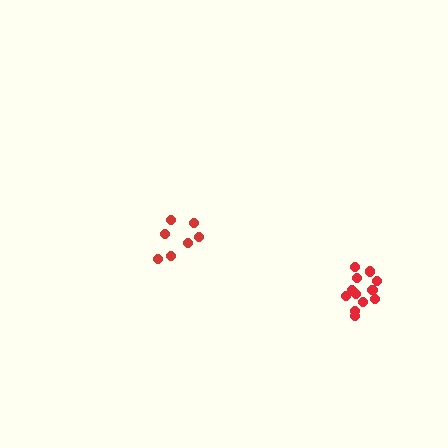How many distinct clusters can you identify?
There are 2 distinct clusters.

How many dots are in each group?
Group 1: 7 dots, Group 2: 12 dots (19 total).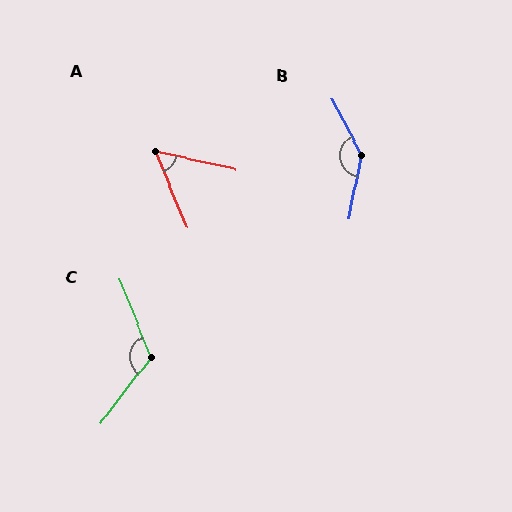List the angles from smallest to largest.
A (56°), C (121°), B (141°).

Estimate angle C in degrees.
Approximately 121 degrees.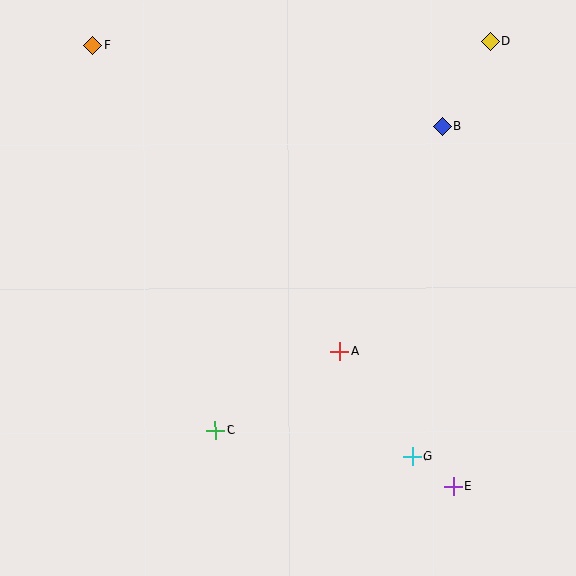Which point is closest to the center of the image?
Point A at (340, 351) is closest to the center.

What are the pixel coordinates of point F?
Point F is at (93, 45).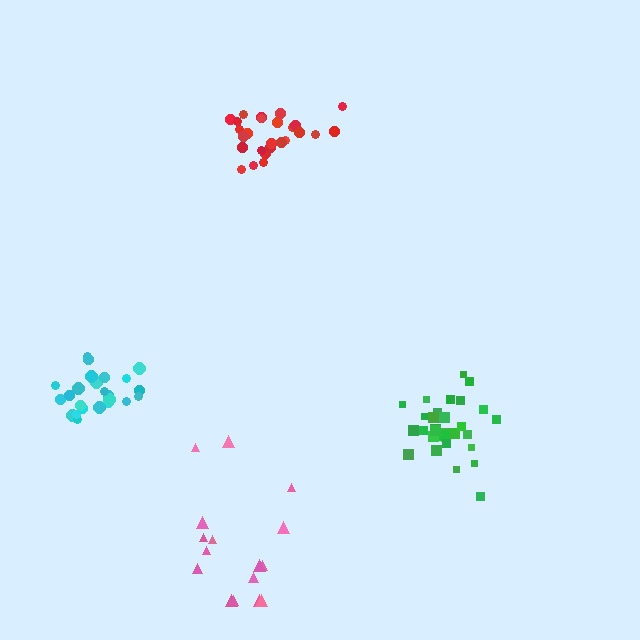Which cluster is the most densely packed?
Cyan.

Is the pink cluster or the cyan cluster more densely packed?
Cyan.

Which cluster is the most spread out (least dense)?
Pink.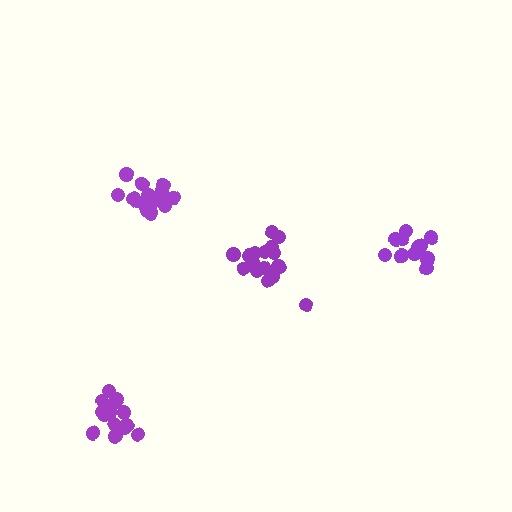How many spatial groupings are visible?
There are 4 spatial groupings.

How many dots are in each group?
Group 1: 16 dots, Group 2: 15 dots, Group 3: 12 dots, Group 4: 15 dots (58 total).